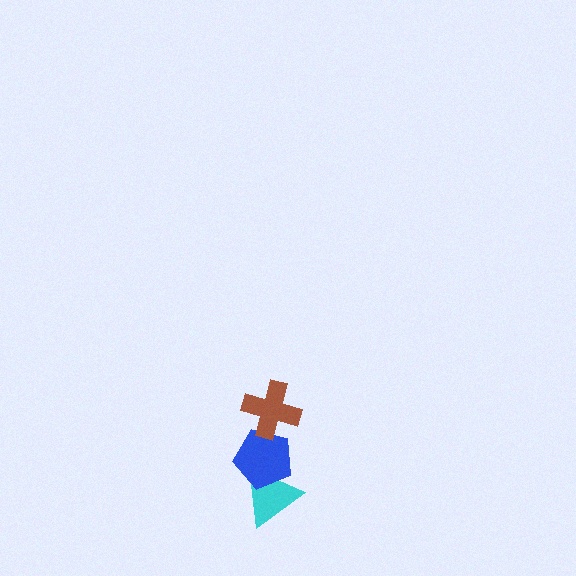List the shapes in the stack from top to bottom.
From top to bottom: the brown cross, the blue pentagon, the cyan triangle.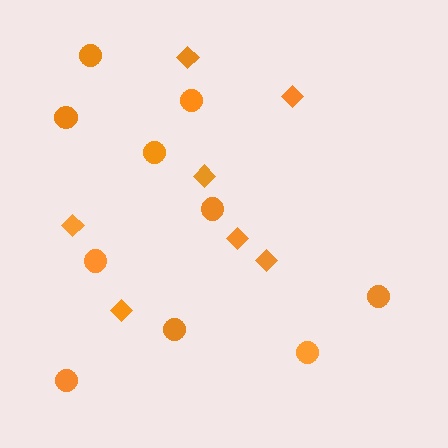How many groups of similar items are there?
There are 2 groups: one group of circles (10) and one group of diamonds (7).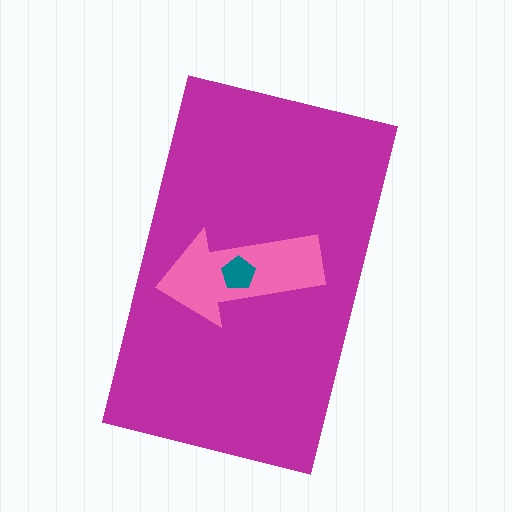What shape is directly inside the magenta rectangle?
The pink arrow.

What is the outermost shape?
The magenta rectangle.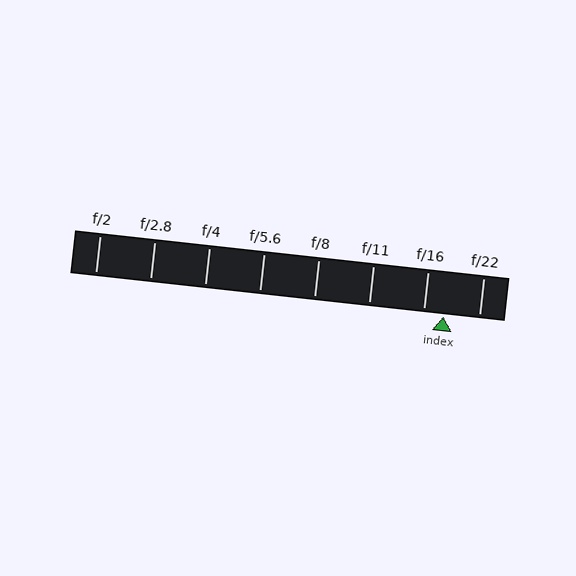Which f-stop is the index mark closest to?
The index mark is closest to f/16.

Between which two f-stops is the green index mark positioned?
The index mark is between f/16 and f/22.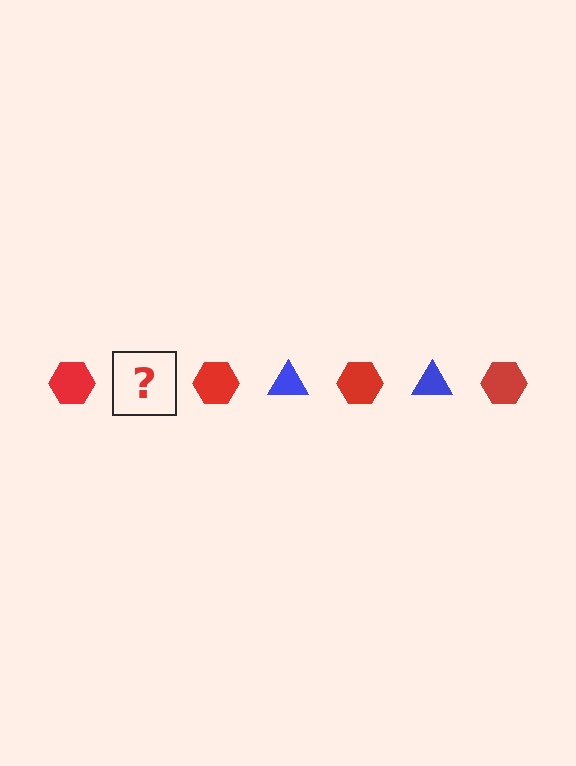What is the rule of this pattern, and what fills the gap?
The rule is that the pattern alternates between red hexagon and blue triangle. The gap should be filled with a blue triangle.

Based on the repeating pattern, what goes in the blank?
The blank should be a blue triangle.